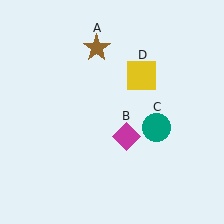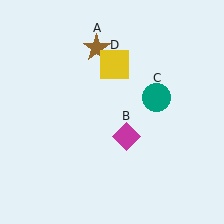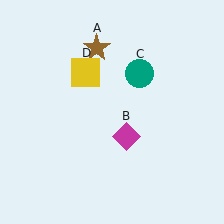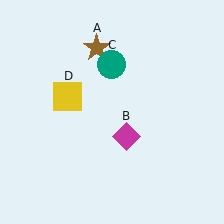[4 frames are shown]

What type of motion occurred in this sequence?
The teal circle (object C), yellow square (object D) rotated counterclockwise around the center of the scene.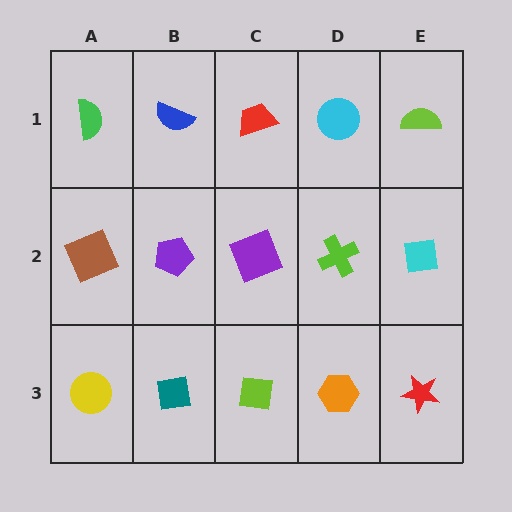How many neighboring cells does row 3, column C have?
3.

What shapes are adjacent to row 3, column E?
A cyan square (row 2, column E), an orange hexagon (row 3, column D).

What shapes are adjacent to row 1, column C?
A purple square (row 2, column C), a blue semicircle (row 1, column B), a cyan circle (row 1, column D).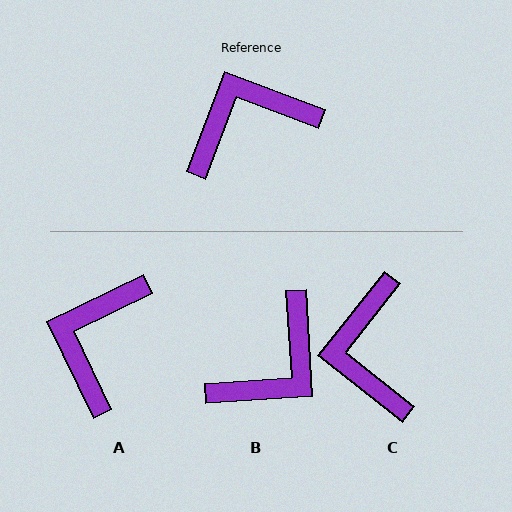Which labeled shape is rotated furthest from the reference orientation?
B, about 156 degrees away.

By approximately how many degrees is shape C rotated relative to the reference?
Approximately 72 degrees counter-clockwise.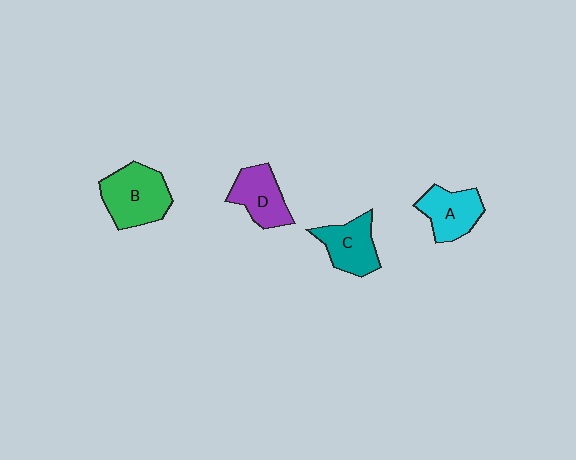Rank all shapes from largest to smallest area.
From largest to smallest: B (green), C (teal), D (purple), A (cyan).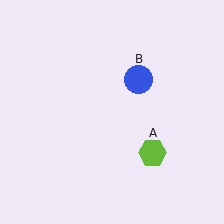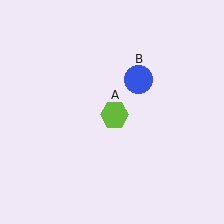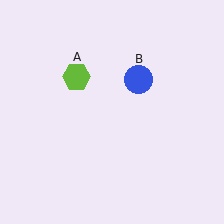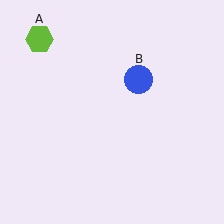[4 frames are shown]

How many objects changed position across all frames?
1 object changed position: lime hexagon (object A).